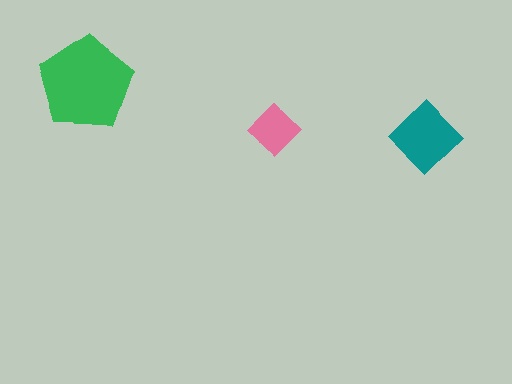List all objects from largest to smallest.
The green pentagon, the teal diamond, the pink diamond.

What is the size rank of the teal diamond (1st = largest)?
2nd.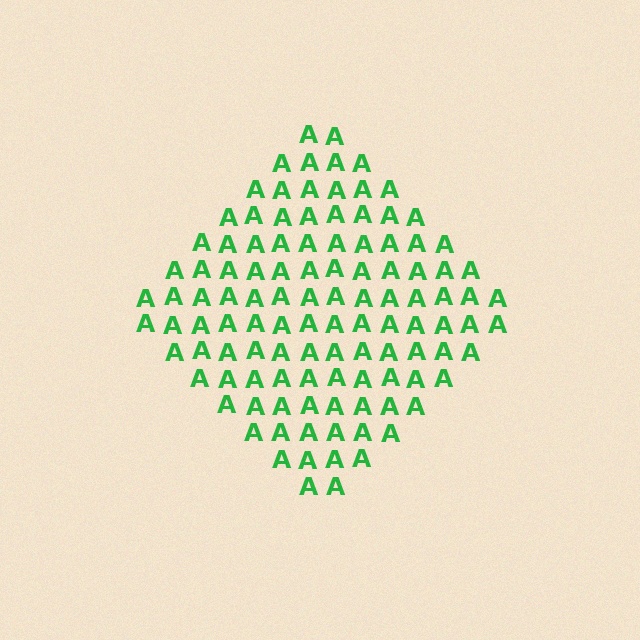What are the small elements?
The small elements are letter A's.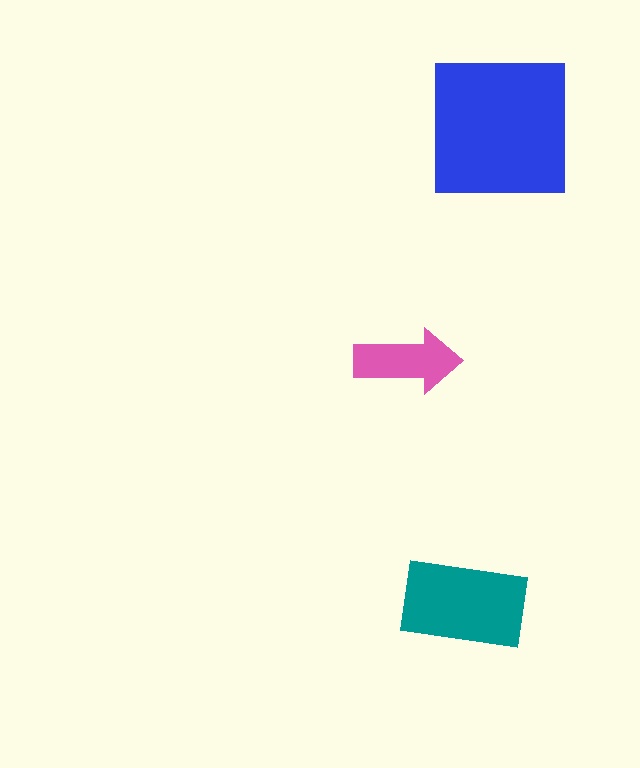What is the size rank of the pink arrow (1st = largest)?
3rd.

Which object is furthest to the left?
The pink arrow is leftmost.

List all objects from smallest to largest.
The pink arrow, the teal rectangle, the blue square.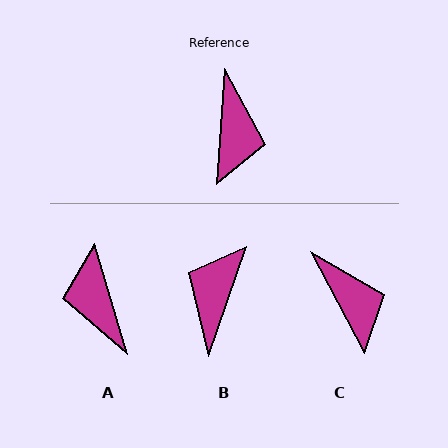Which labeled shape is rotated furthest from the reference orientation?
B, about 165 degrees away.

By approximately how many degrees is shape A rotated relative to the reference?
Approximately 160 degrees clockwise.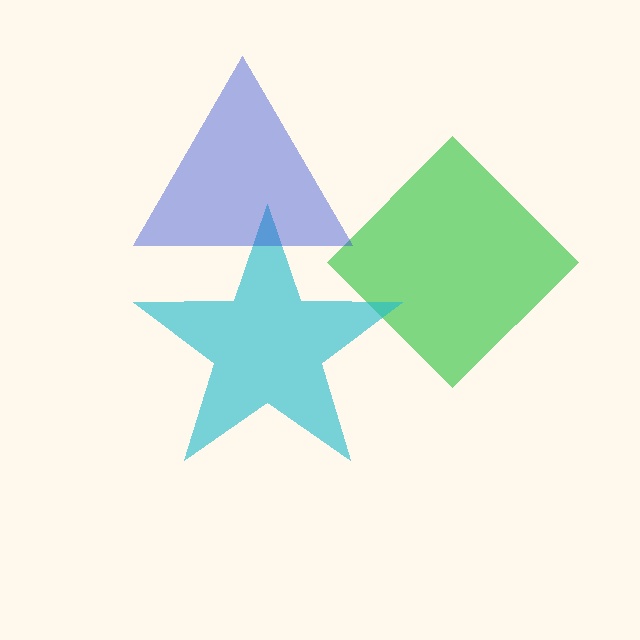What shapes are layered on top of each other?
The layered shapes are: a green diamond, a cyan star, a blue triangle.